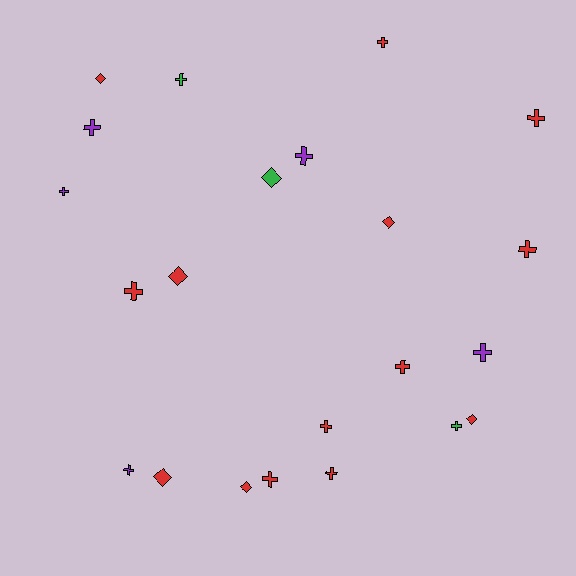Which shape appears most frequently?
Cross, with 15 objects.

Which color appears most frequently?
Red, with 14 objects.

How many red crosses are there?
There are 8 red crosses.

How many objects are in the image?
There are 22 objects.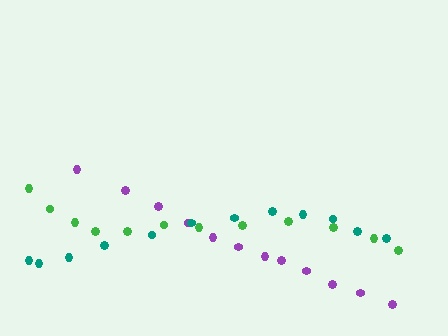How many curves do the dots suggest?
There are 3 distinct paths.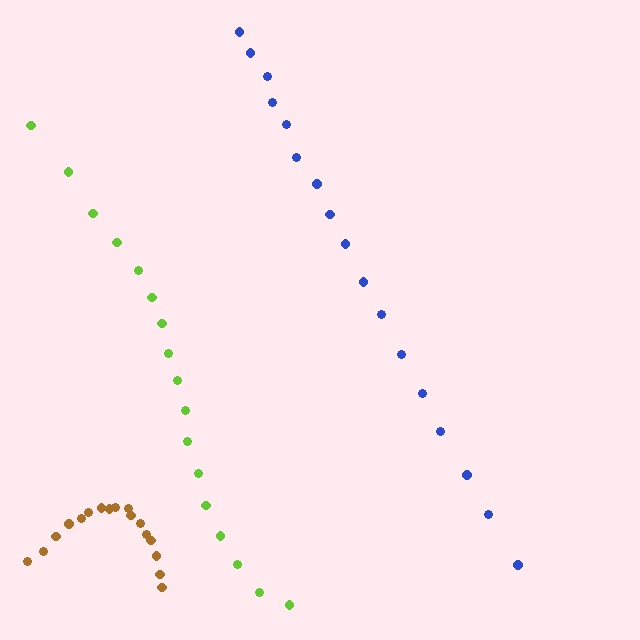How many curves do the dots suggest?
There are 3 distinct paths.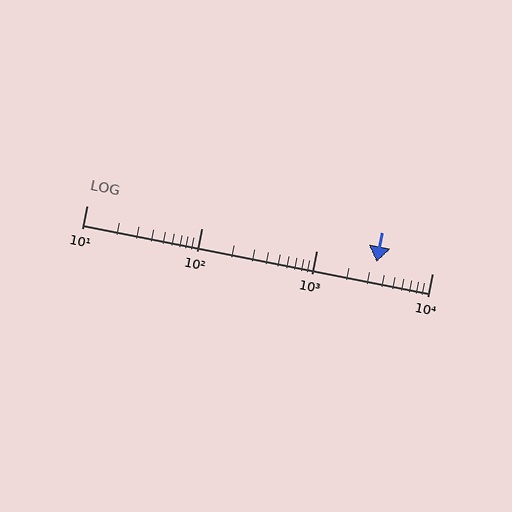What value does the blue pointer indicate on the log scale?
The pointer indicates approximately 3300.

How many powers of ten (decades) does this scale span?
The scale spans 3 decades, from 10 to 10000.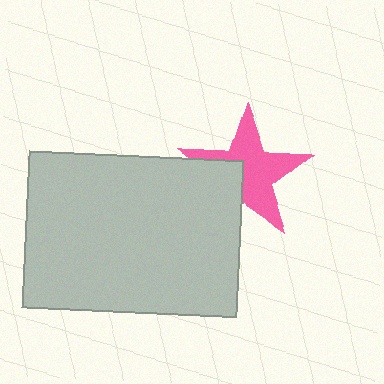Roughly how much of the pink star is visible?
Most of it is visible (roughly 66%).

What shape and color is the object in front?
The object in front is a light gray rectangle.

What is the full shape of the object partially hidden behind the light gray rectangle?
The partially hidden object is a pink star.